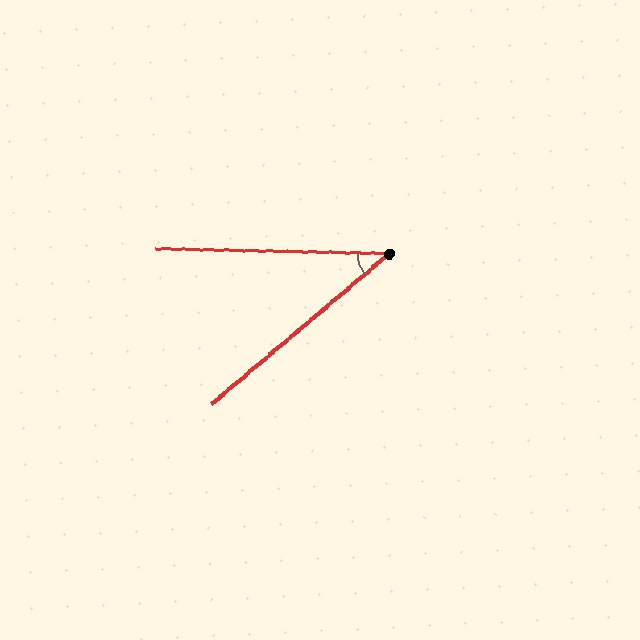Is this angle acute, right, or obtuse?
It is acute.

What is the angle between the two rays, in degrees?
Approximately 41 degrees.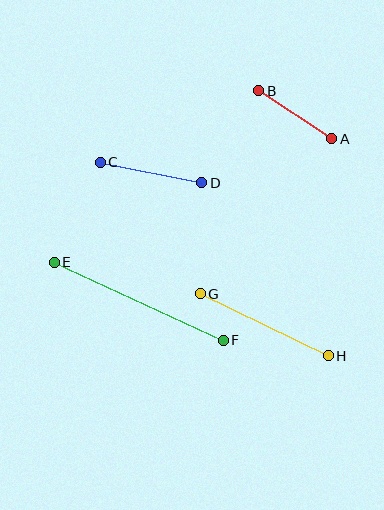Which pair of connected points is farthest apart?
Points E and F are farthest apart.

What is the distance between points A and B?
The distance is approximately 87 pixels.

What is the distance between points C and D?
The distance is approximately 104 pixels.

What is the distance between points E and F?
The distance is approximately 186 pixels.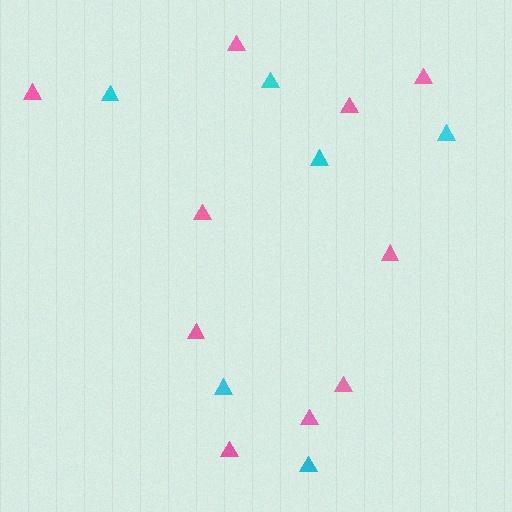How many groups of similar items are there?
There are 2 groups: one group of cyan triangles (6) and one group of pink triangles (10).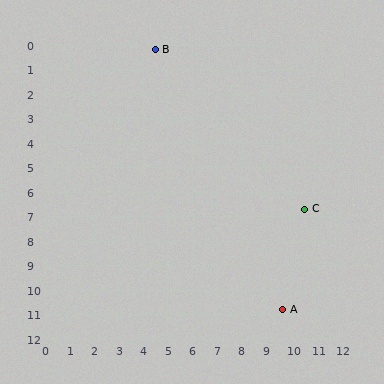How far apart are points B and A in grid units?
Points B and A are about 11.8 grid units apart.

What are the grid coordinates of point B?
Point B is at approximately (4.5, 0.2).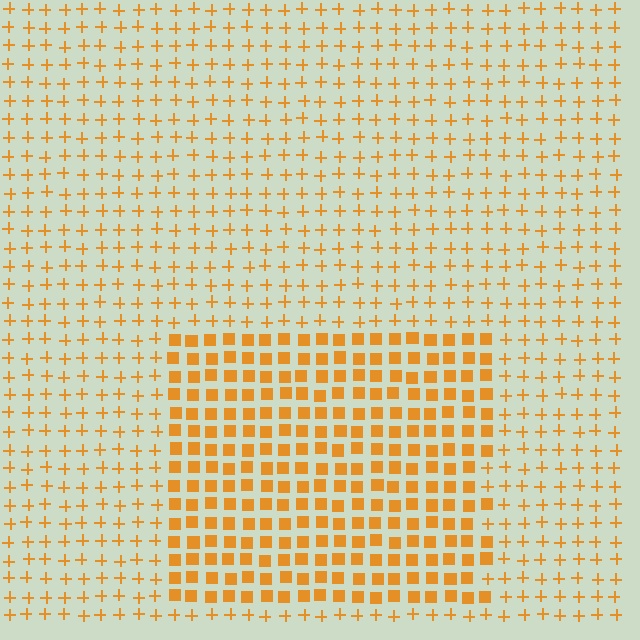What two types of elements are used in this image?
The image uses squares inside the rectangle region and plus signs outside it.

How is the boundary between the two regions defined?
The boundary is defined by a change in element shape: squares inside vs. plus signs outside. All elements share the same color and spacing.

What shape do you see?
I see a rectangle.